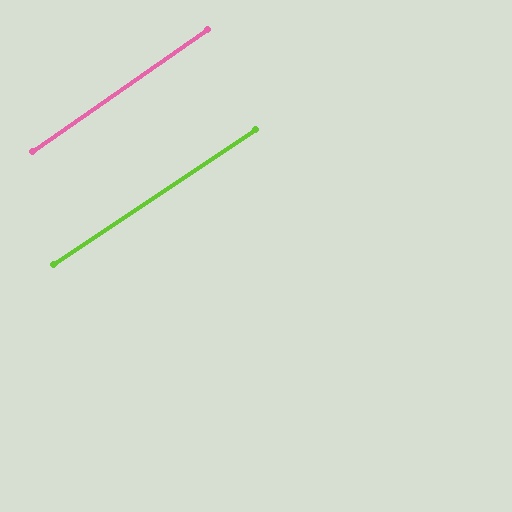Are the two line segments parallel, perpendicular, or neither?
Parallel — their directions differ by only 1.2°.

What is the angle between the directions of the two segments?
Approximately 1 degree.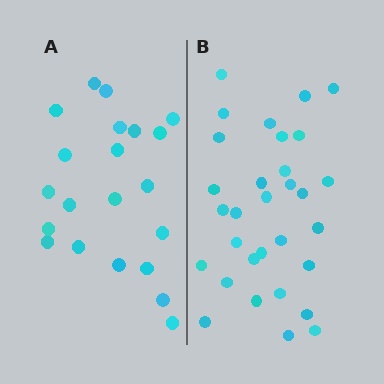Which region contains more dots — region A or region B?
Region B (the right region) has more dots.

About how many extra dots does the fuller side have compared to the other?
Region B has roughly 10 or so more dots than region A.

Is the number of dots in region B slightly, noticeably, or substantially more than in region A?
Region B has substantially more. The ratio is roughly 1.5 to 1.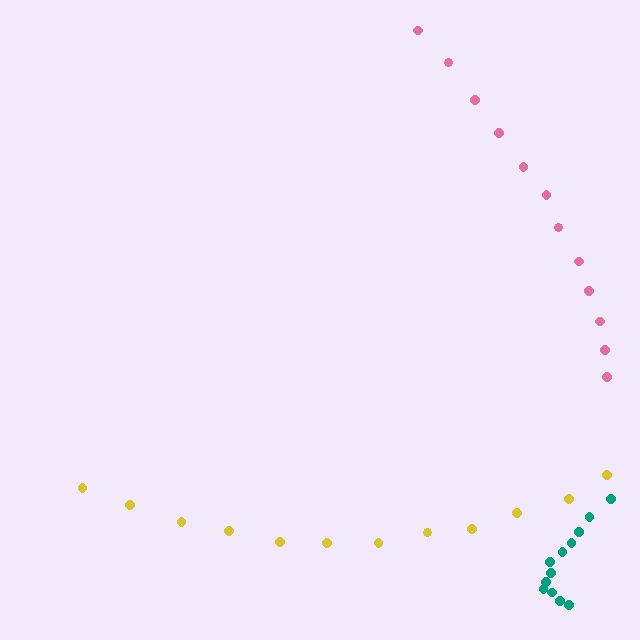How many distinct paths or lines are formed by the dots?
There are 3 distinct paths.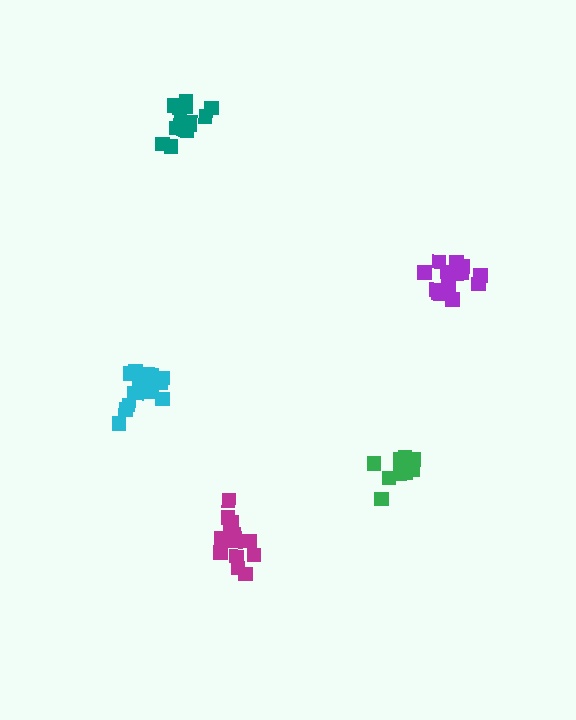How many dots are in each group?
Group 1: 16 dots, Group 2: 11 dots, Group 3: 15 dots, Group 4: 14 dots, Group 5: 16 dots (72 total).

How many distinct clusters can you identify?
There are 5 distinct clusters.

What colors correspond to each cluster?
The clusters are colored: cyan, green, purple, magenta, teal.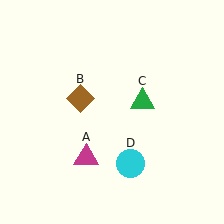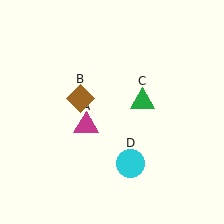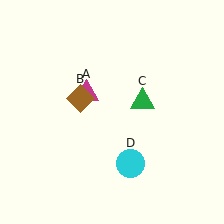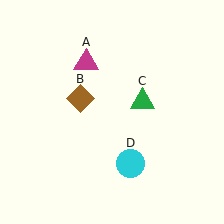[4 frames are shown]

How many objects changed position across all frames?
1 object changed position: magenta triangle (object A).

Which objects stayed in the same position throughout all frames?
Brown diamond (object B) and green triangle (object C) and cyan circle (object D) remained stationary.